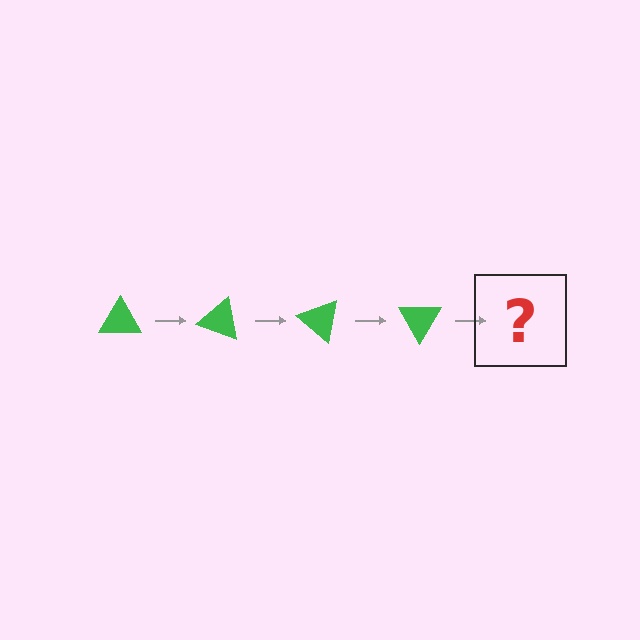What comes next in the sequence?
The next element should be a green triangle rotated 80 degrees.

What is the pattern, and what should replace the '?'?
The pattern is that the triangle rotates 20 degrees each step. The '?' should be a green triangle rotated 80 degrees.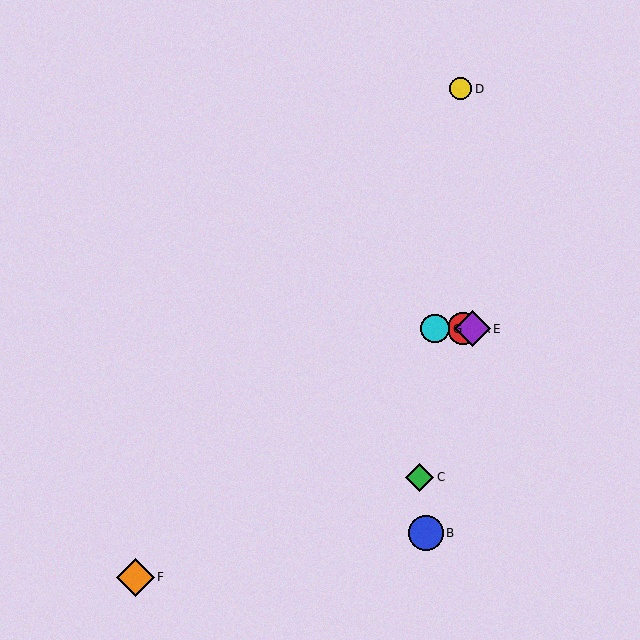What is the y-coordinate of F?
Object F is at y≈577.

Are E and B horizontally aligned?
No, E is at y≈329 and B is at y≈533.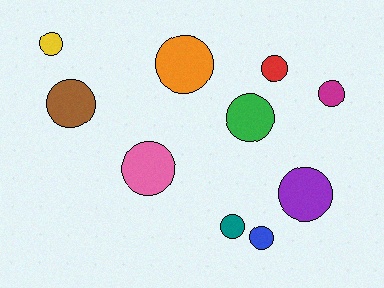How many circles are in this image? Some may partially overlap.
There are 10 circles.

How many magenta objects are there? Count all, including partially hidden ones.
There is 1 magenta object.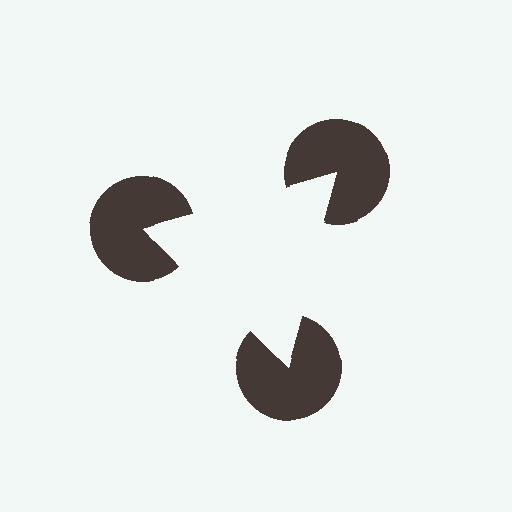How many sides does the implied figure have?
3 sides.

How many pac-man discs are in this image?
There are 3 — one at each vertex of the illusory triangle.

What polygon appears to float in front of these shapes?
An illusory triangle — its edges are inferred from the aligned wedge cuts in the pac-man discs, not physically drawn.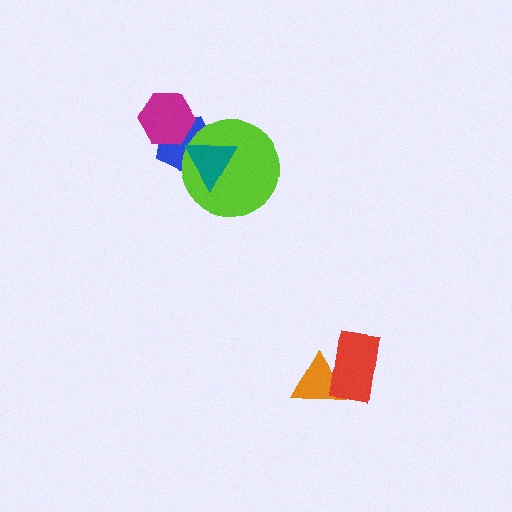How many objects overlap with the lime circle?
2 objects overlap with the lime circle.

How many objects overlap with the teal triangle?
2 objects overlap with the teal triangle.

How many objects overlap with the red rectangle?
1 object overlaps with the red rectangle.